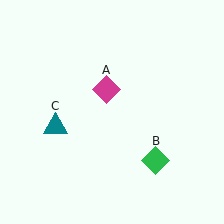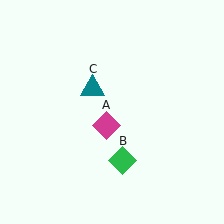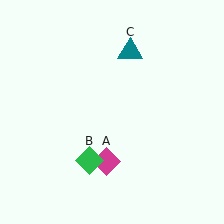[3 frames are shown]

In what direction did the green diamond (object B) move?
The green diamond (object B) moved left.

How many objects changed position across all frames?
3 objects changed position: magenta diamond (object A), green diamond (object B), teal triangle (object C).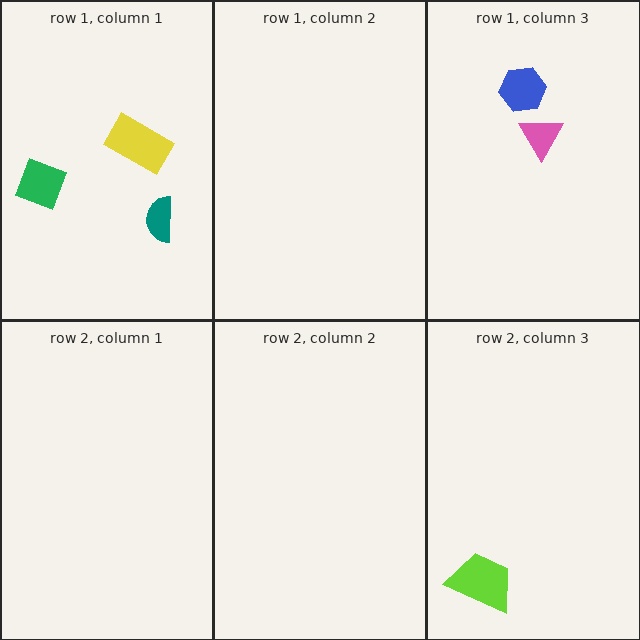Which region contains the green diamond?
The row 1, column 1 region.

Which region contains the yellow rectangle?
The row 1, column 1 region.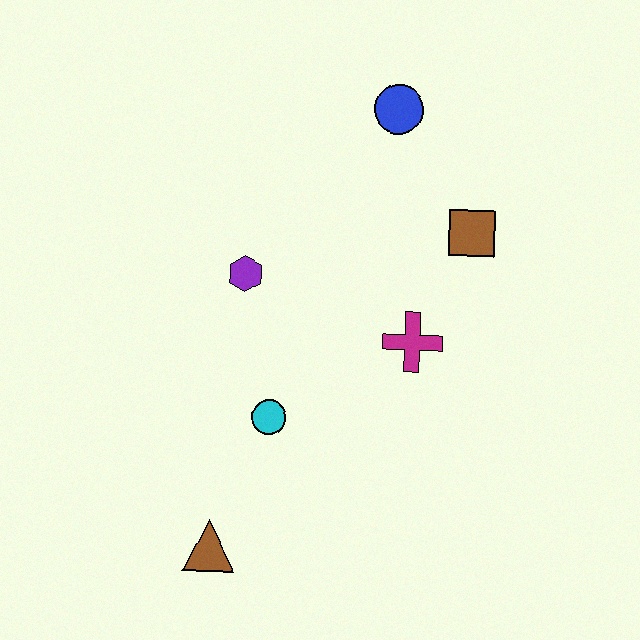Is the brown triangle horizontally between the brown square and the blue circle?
No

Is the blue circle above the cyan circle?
Yes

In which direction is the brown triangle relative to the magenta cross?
The brown triangle is below the magenta cross.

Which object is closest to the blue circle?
The brown square is closest to the blue circle.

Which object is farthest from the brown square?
The brown triangle is farthest from the brown square.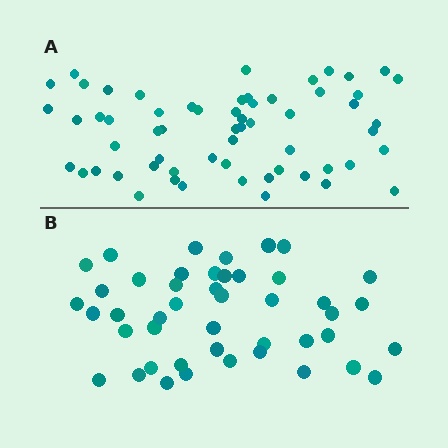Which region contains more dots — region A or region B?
Region A (the top region) has more dots.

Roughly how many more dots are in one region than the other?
Region A has approximately 15 more dots than region B.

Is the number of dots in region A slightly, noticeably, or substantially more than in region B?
Region A has noticeably more, but not dramatically so. The ratio is roughly 1.3 to 1.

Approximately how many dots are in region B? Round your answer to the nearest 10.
About 40 dots. (The exact count is 45, which rounds to 40.)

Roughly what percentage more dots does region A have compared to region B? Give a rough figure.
About 35% more.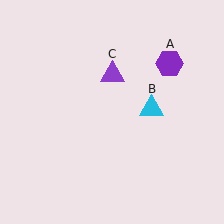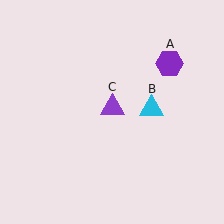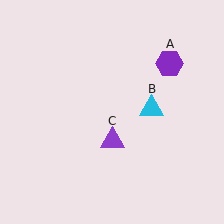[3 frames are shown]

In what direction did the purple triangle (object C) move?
The purple triangle (object C) moved down.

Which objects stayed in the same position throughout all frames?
Purple hexagon (object A) and cyan triangle (object B) remained stationary.